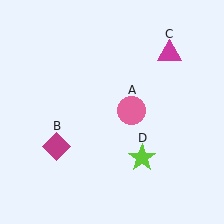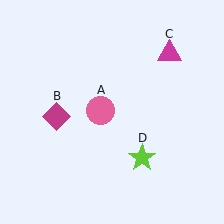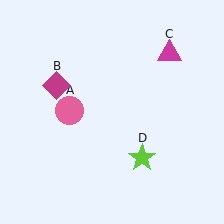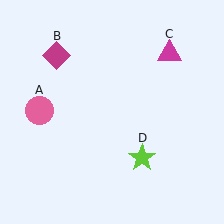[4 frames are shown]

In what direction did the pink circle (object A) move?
The pink circle (object A) moved left.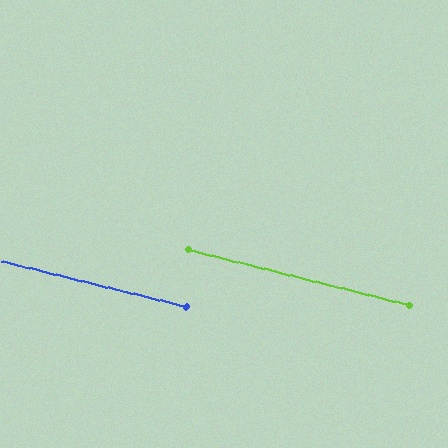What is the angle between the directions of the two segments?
Approximately 0 degrees.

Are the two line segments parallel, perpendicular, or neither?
Parallel — their directions differ by only 0.1°.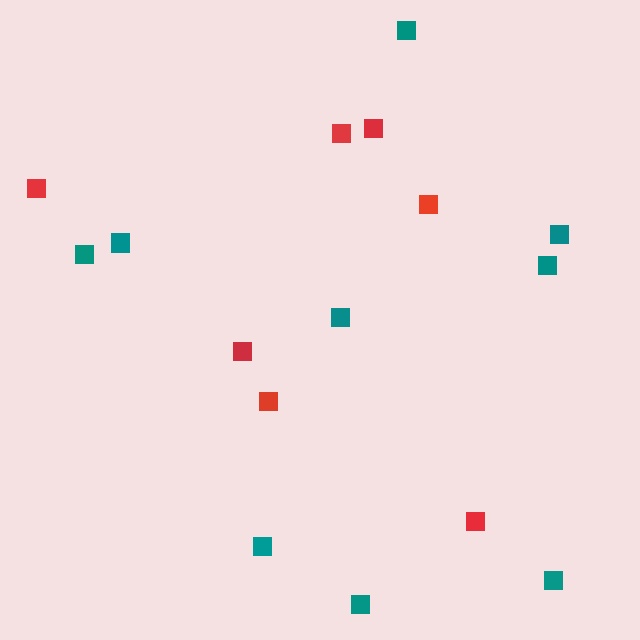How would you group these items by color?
There are 2 groups: one group of teal squares (9) and one group of red squares (7).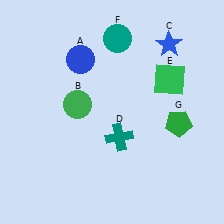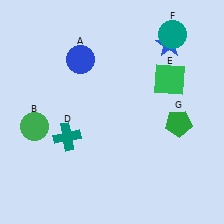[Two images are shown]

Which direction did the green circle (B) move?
The green circle (B) moved left.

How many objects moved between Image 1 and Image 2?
3 objects moved between the two images.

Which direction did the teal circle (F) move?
The teal circle (F) moved right.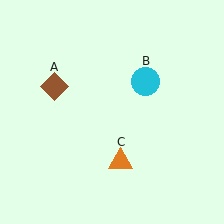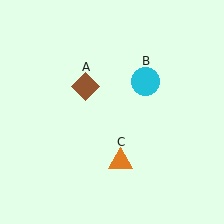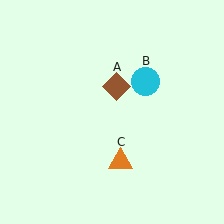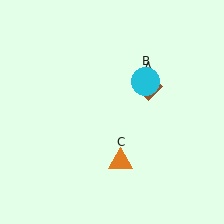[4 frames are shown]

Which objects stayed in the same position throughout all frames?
Cyan circle (object B) and orange triangle (object C) remained stationary.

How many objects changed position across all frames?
1 object changed position: brown diamond (object A).